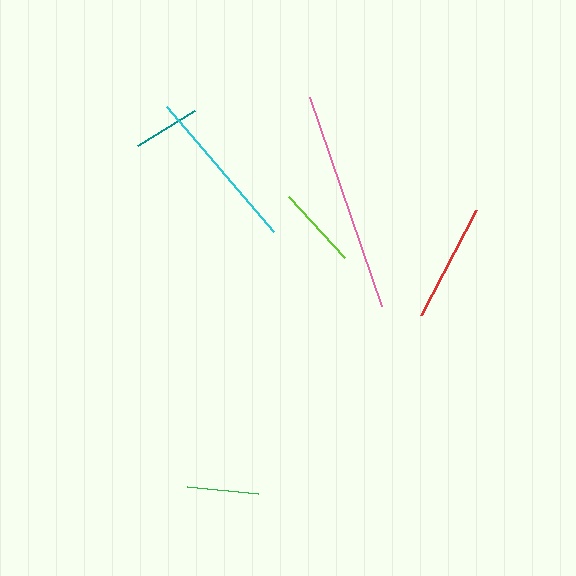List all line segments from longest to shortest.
From longest to shortest: pink, cyan, red, lime, green, teal.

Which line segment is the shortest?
The teal line is the shortest at approximately 67 pixels.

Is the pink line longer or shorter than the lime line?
The pink line is longer than the lime line.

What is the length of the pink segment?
The pink segment is approximately 220 pixels long.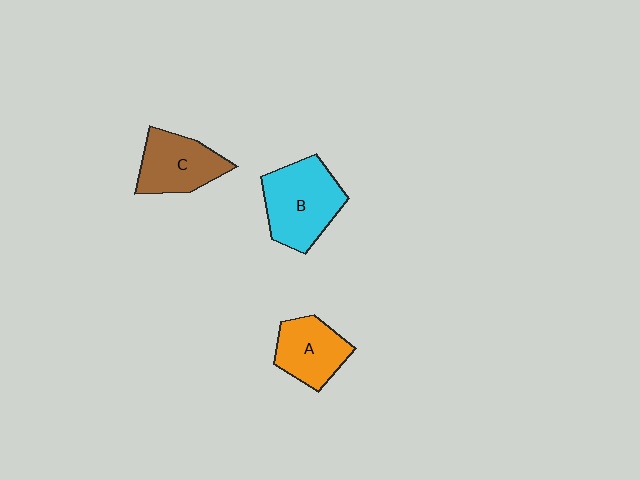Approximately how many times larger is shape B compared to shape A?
Approximately 1.4 times.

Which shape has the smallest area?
Shape A (orange).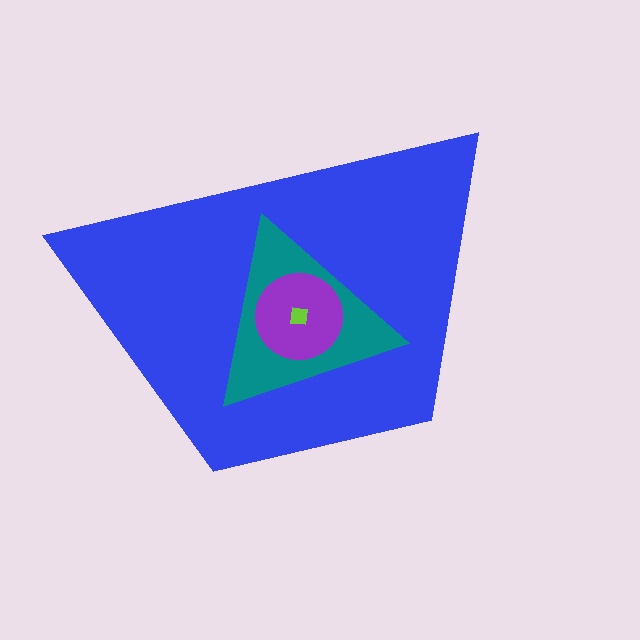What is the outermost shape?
The blue trapezoid.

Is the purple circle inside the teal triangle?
Yes.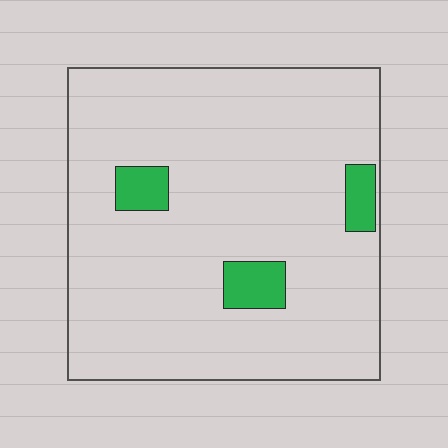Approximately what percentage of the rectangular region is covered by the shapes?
Approximately 10%.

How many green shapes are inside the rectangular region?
3.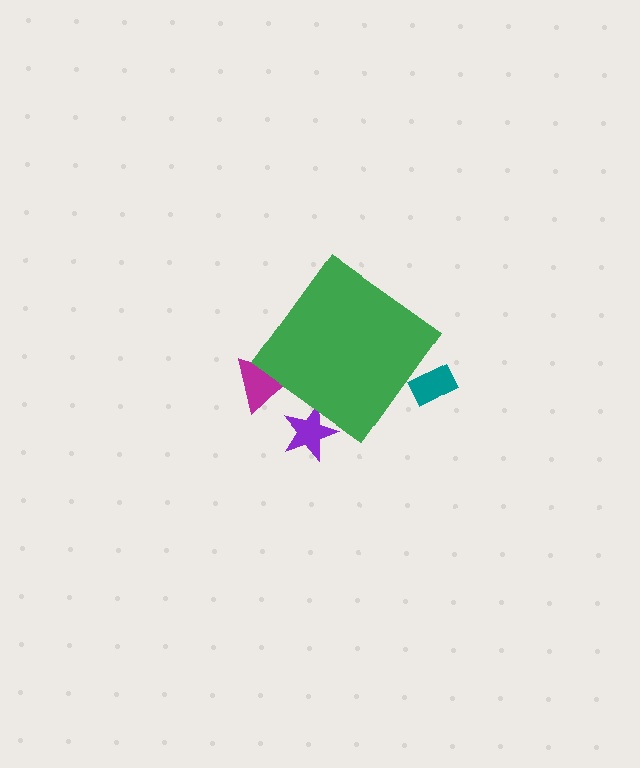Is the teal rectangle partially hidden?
Yes, the teal rectangle is partially hidden behind the green diamond.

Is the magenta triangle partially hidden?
Yes, the magenta triangle is partially hidden behind the green diamond.